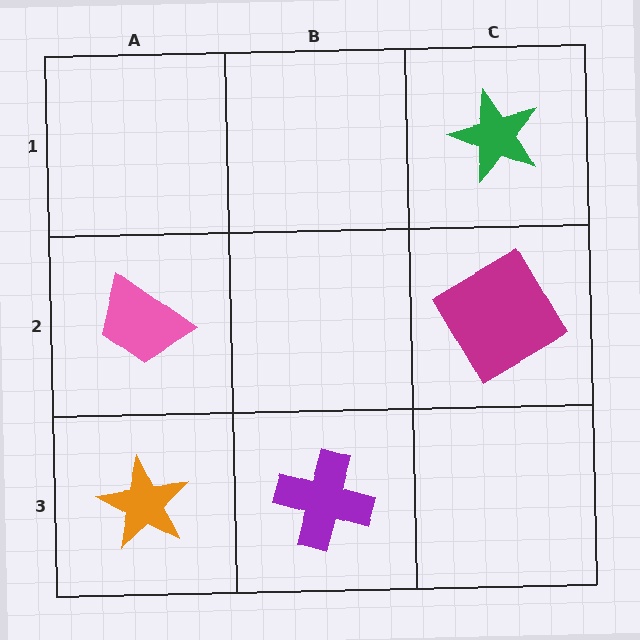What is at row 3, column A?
An orange star.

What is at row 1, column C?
A green star.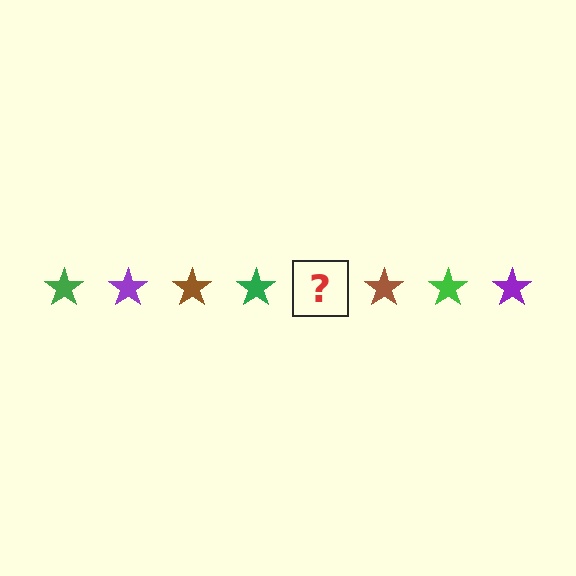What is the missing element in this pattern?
The missing element is a purple star.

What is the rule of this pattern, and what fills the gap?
The rule is that the pattern cycles through green, purple, brown stars. The gap should be filled with a purple star.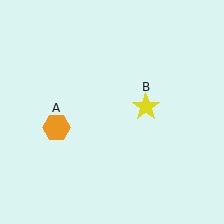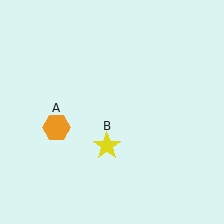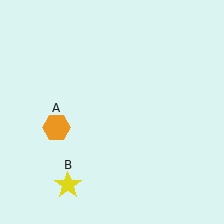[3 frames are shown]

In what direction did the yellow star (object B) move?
The yellow star (object B) moved down and to the left.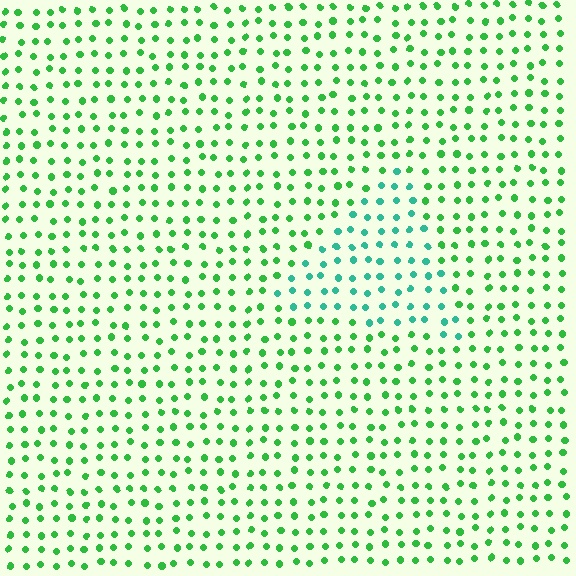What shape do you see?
I see a triangle.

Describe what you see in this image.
The image is filled with small green elements in a uniform arrangement. A triangle-shaped region is visible where the elements are tinted to a slightly different hue, forming a subtle color boundary.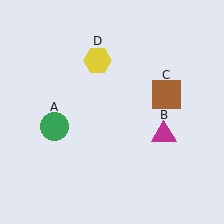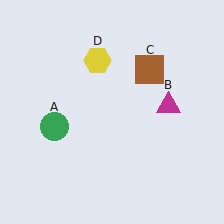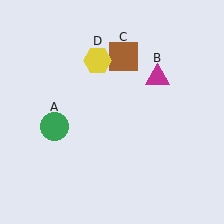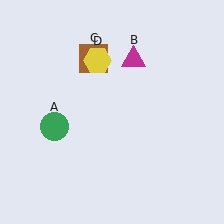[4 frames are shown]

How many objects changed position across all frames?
2 objects changed position: magenta triangle (object B), brown square (object C).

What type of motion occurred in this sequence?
The magenta triangle (object B), brown square (object C) rotated counterclockwise around the center of the scene.